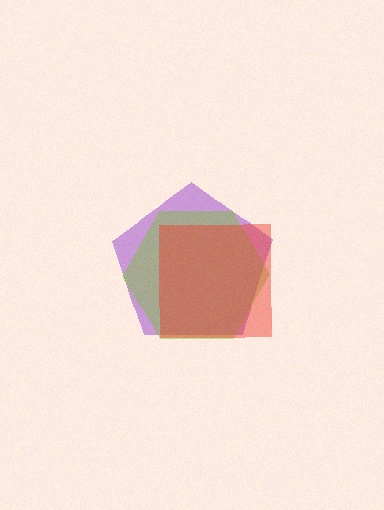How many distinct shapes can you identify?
There are 3 distinct shapes: a purple pentagon, a lime hexagon, a red square.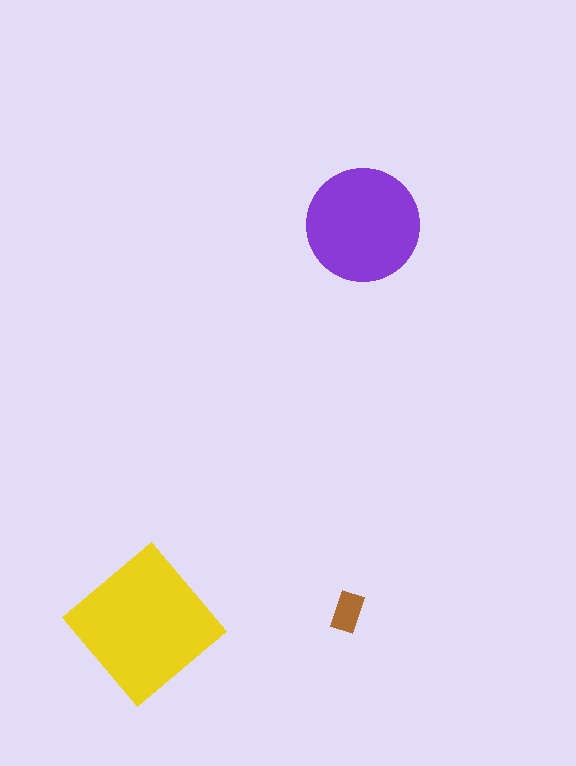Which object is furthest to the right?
The purple circle is rightmost.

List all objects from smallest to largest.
The brown rectangle, the purple circle, the yellow diamond.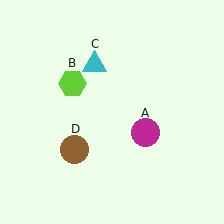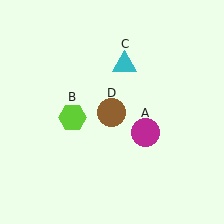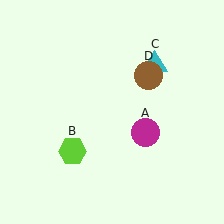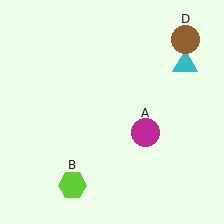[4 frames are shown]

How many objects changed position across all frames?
3 objects changed position: lime hexagon (object B), cyan triangle (object C), brown circle (object D).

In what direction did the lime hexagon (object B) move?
The lime hexagon (object B) moved down.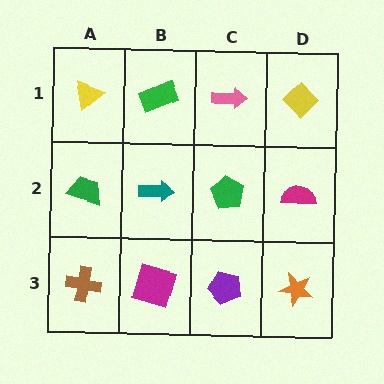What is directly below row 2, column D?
An orange star.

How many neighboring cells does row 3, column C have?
3.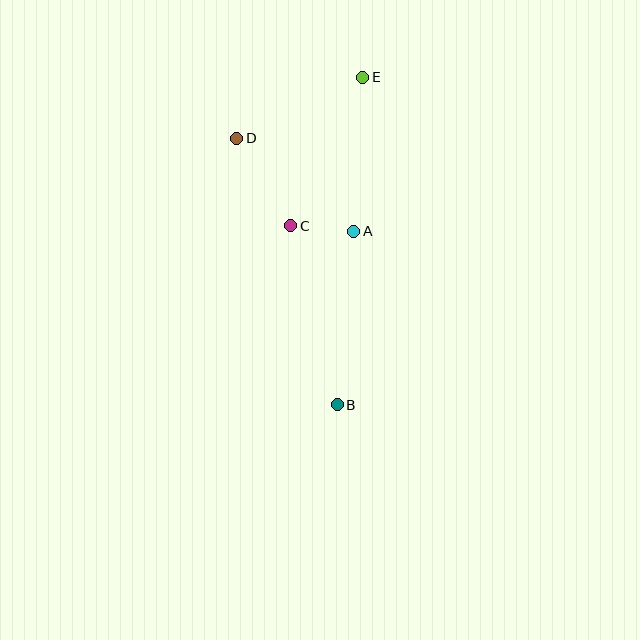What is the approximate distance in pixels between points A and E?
The distance between A and E is approximately 154 pixels.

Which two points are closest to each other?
Points A and C are closest to each other.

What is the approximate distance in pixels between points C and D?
The distance between C and D is approximately 103 pixels.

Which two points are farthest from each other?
Points B and E are farthest from each other.